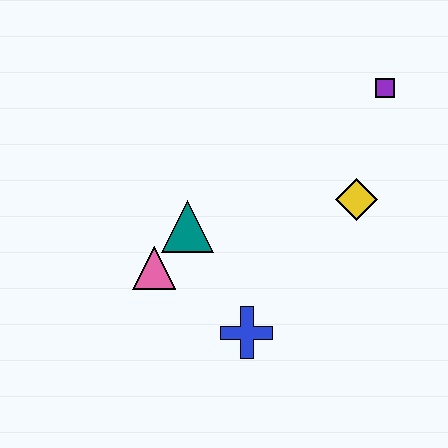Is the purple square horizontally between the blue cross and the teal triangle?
No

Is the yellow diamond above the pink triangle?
Yes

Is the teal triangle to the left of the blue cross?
Yes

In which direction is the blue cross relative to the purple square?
The blue cross is below the purple square.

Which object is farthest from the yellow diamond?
The pink triangle is farthest from the yellow diamond.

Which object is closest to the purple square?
The yellow diamond is closest to the purple square.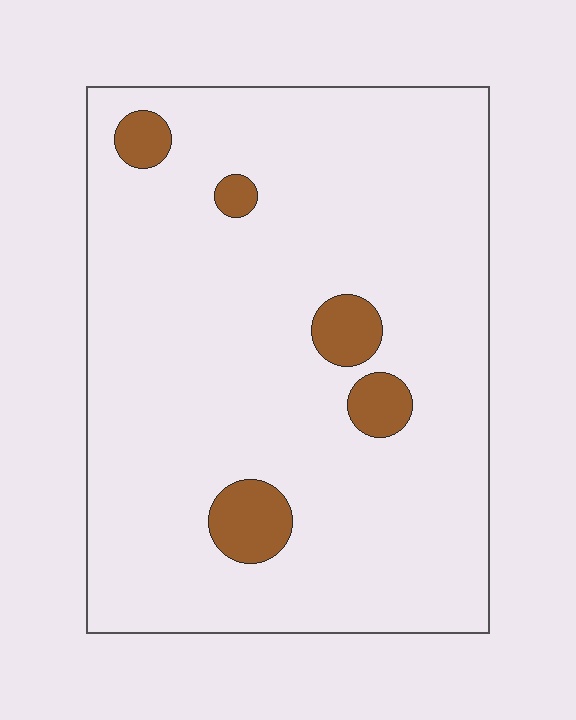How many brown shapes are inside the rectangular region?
5.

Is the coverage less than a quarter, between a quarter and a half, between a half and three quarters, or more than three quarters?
Less than a quarter.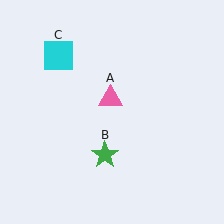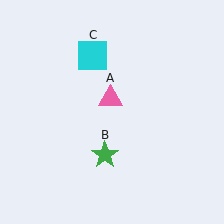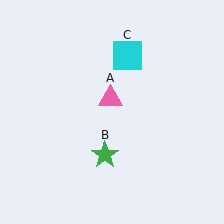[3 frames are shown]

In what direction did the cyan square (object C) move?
The cyan square (object C) moved right.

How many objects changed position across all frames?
1 object changed position: cyan square (object C).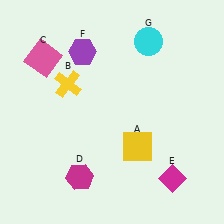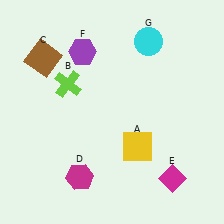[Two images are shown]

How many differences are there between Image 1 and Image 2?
There are 2 differences between the two images.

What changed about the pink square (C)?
In Image 1, C is pink. In Image 2, it changed to brown.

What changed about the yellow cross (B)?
In Image 1, B is yellow. In Image 2, it changed to lime.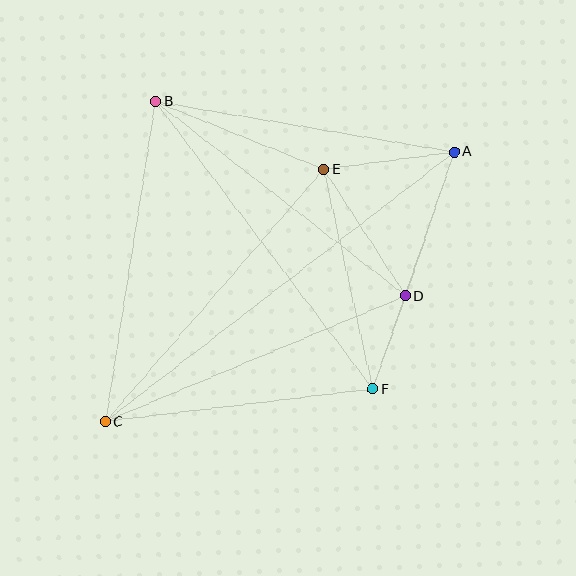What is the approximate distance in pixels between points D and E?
The distance between D and E is approximately 150 pixels.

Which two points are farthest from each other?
Points A and C are farthest from each other.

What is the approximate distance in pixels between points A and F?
The distance between A and F is approximately 251 pixels.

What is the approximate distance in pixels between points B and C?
The distance between B and C is approximately 324 pixels.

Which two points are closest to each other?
Points D and F are closest to each other.